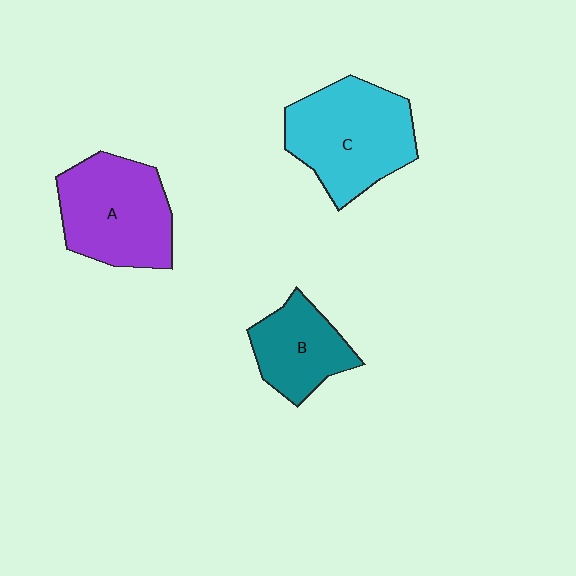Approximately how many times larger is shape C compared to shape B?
Approximately 1.6 times.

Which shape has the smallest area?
Shape B (teal).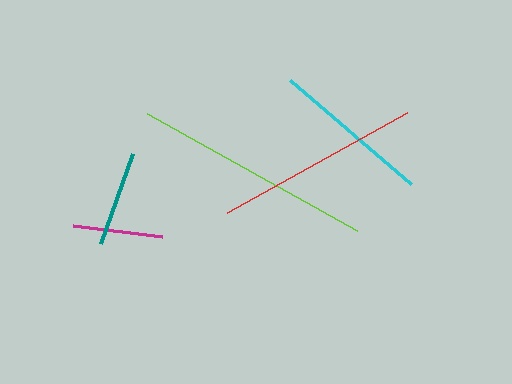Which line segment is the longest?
The lime line is the longest at approximately 240 pixels.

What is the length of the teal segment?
The teal segment is approximately 95 pixels long.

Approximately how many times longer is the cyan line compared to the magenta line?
The cyan line is approximately 1.8 times the length of the magenta line.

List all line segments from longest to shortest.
From longest to shortest: lime, red, cyan, teal, magenta.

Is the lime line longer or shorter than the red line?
The lime line is longer than the red line.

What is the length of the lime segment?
The lime segment is approximately 240 pixels long.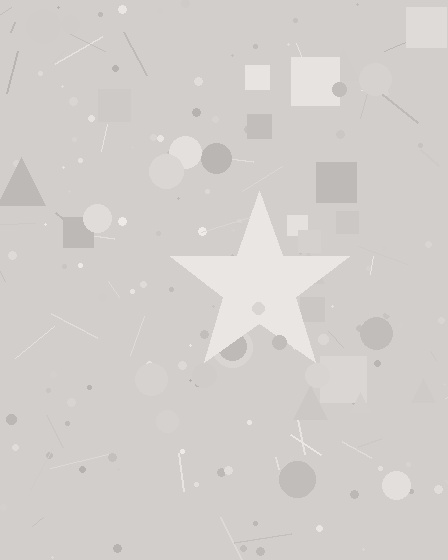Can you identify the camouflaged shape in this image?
The camouflaged shape is a star.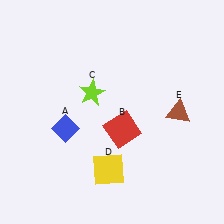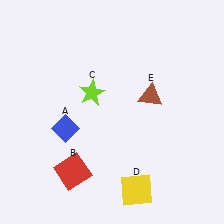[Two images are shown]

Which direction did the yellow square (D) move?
The yellow square (D) moved right.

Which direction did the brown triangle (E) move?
The brown triangle (E) moved left.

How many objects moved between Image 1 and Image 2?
3 objects moved between the two images.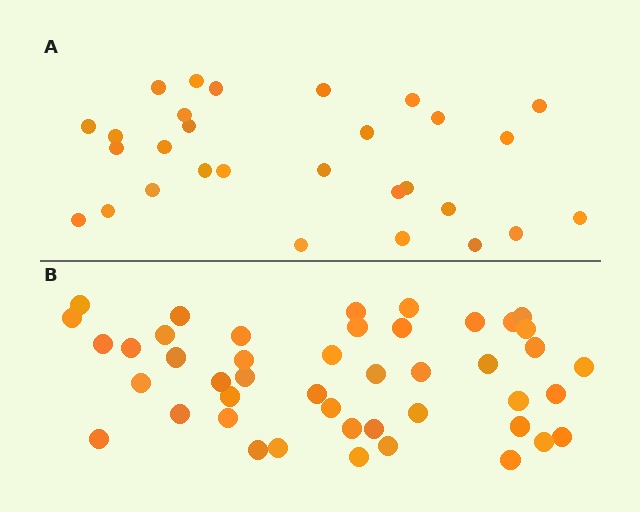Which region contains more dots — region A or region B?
Region B (the bottom region) has more dots.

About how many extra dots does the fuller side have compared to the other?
Region B has approximately 15 more dots than region A.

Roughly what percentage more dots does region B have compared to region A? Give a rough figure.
About 55% more.